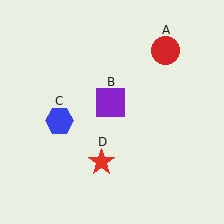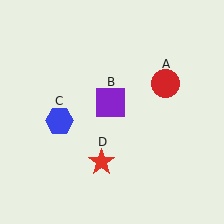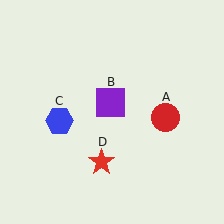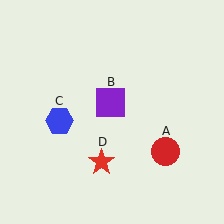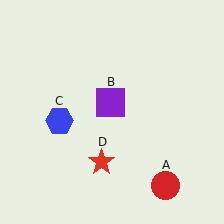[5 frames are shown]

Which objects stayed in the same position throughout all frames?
Purple square (object B) and blue hexagon (object C) and red star (object D) remained stationary.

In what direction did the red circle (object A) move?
The red circle (object A) moved down.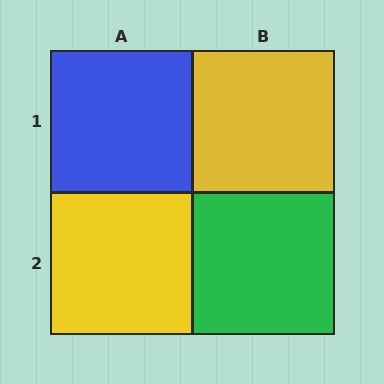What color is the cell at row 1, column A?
Blue.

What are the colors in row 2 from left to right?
Yellow, green.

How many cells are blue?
1 cell is blue.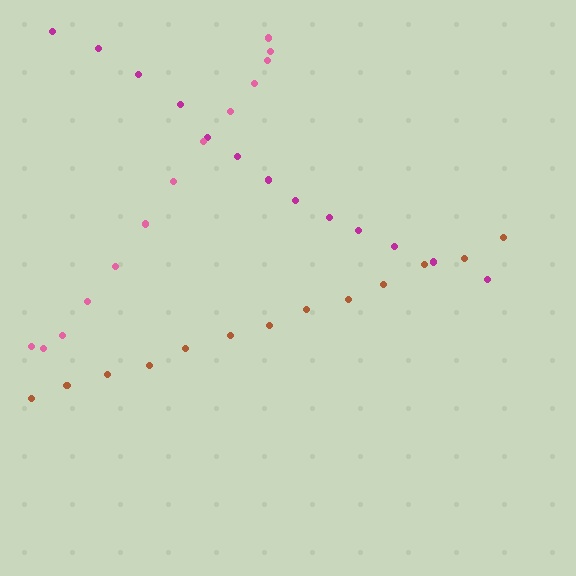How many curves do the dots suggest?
There are 3 distinct paths.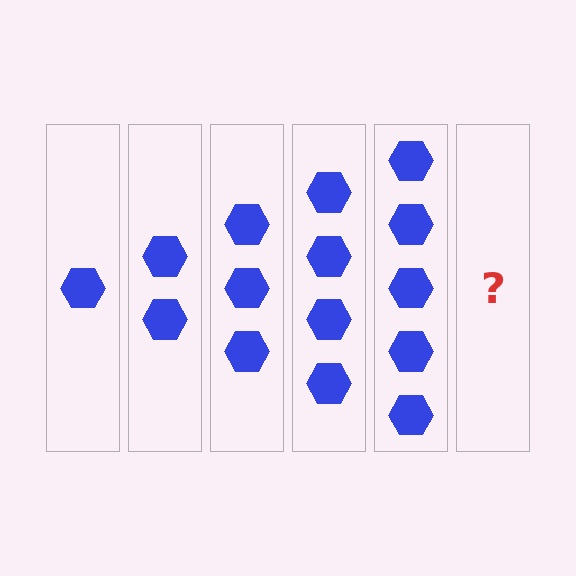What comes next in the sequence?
The next element should be 6 hexagons.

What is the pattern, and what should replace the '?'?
The pattern is that each step adds one more hexagon. The '?' should be 6 hexagons.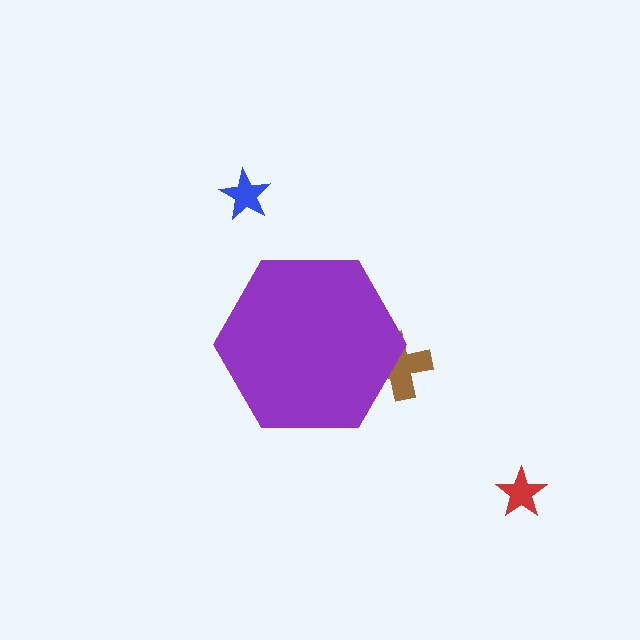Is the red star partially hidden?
No, the red star is fully visible.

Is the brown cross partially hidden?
Yes, the brown cross is partially hidden behind the purple hexagon.